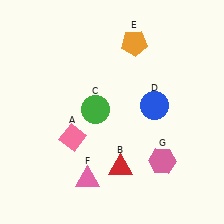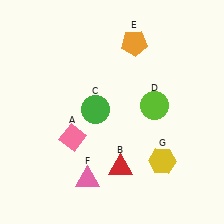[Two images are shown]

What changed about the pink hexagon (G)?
In Image 1, G is pink. In Image 2, it changed to yellow.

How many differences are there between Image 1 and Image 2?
There are 2 differences between the two images.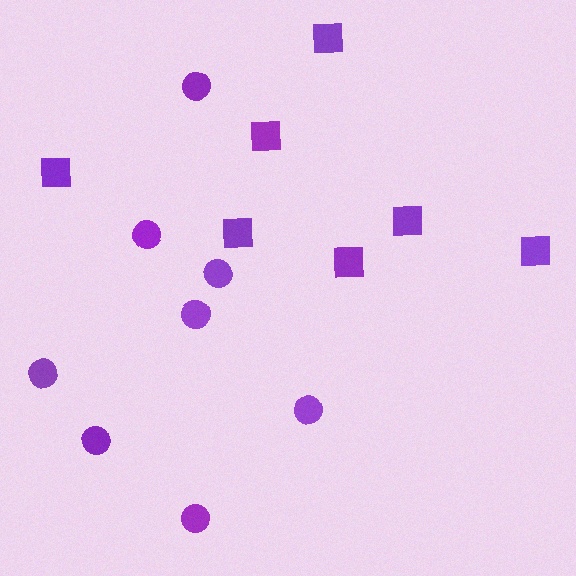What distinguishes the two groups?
There are 2 groups: one group of circles (8) and one group of squares (7).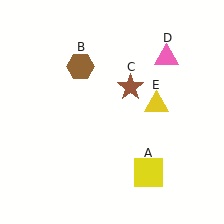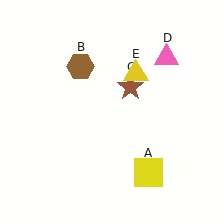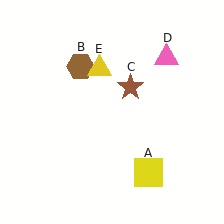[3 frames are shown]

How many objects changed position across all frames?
1 object changed position: yellow triangle (object E).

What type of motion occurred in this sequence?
The yellow triangle (object E) rotated counterclockwise around the center of the scene.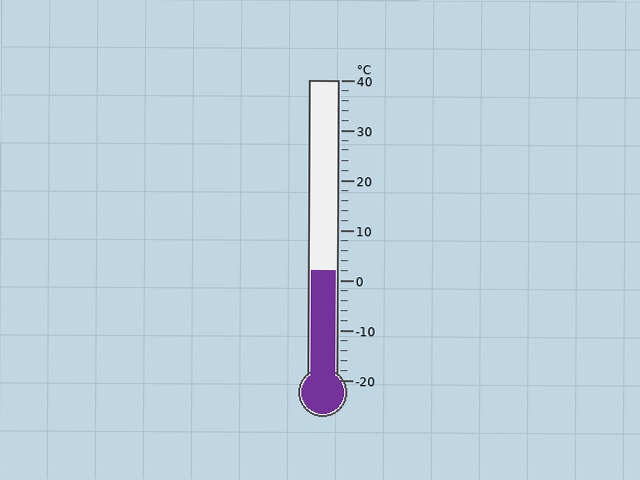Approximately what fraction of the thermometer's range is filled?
The thermometer is filled to approximately 35% of its range.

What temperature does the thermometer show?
The thermometer shows approximately 2°C.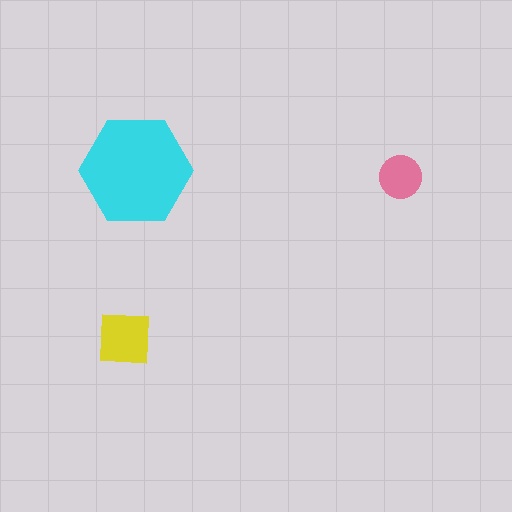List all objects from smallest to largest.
The pink circle, the yellow square, the cyan hexagon.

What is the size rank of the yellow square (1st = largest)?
2nd.